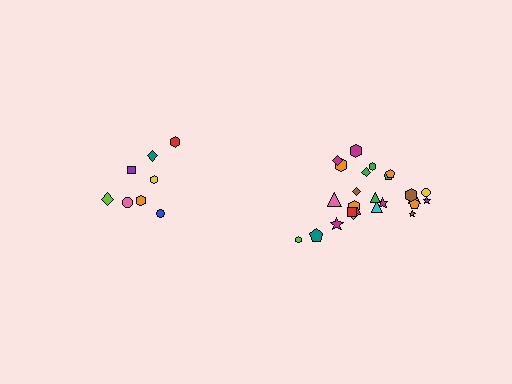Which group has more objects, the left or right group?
The right group.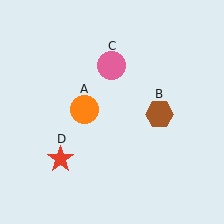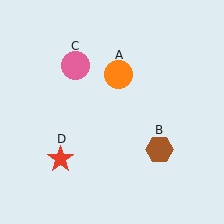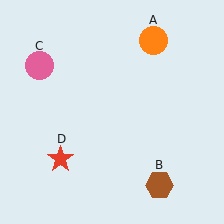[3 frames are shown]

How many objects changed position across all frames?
3 objects changed position: orange circle (object A), brown hexagon (object B), pink circle (object C).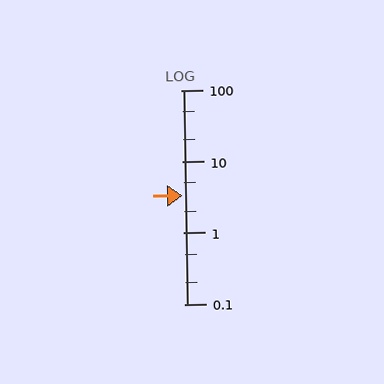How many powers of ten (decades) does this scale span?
The scale spans 3 decades, from 0.1 to 100.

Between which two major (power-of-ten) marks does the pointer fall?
The pointer is between 1 and 10.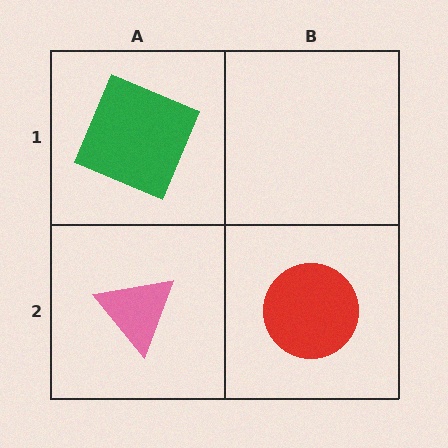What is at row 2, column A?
A pink triangle.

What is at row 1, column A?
A green square.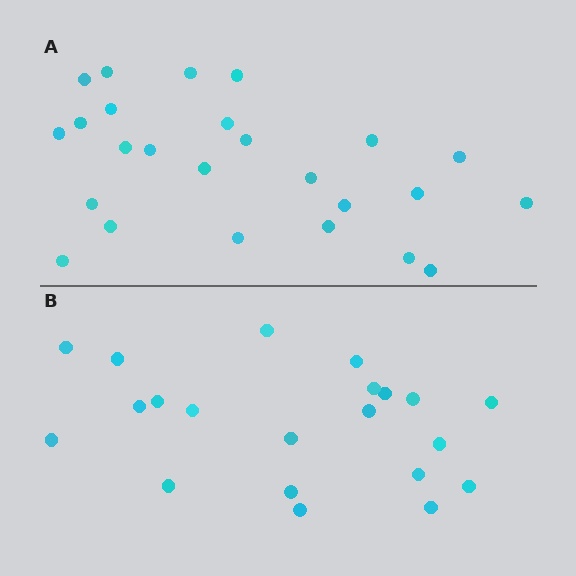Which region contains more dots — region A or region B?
Region A (the top region) has more dots.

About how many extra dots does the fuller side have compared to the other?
Region A has about 4 more dots than region B.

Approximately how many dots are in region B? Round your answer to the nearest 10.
About 20 dots. (The exact count is 21, which rounds to 20.)